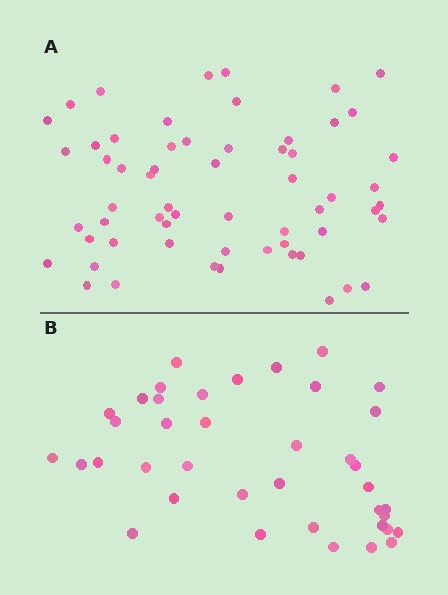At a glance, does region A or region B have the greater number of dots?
Region A (the top region) has more dots.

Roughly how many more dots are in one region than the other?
Region A has approximately 20 more dots than region B.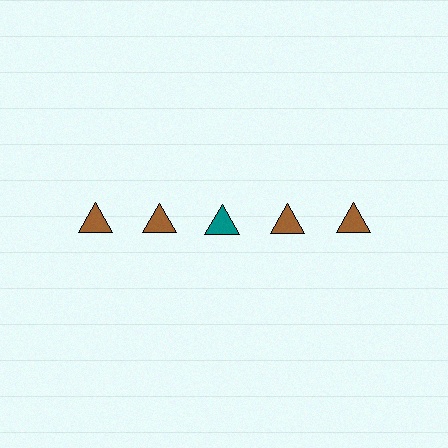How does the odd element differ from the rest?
It has a different color: teal instead of brown.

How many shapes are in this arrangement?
There are 5 shapes arranged in a grid pattern.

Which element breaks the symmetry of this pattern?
The teal triangle in the top row, center column breaks the symmetry. All other shapes are brown triangles.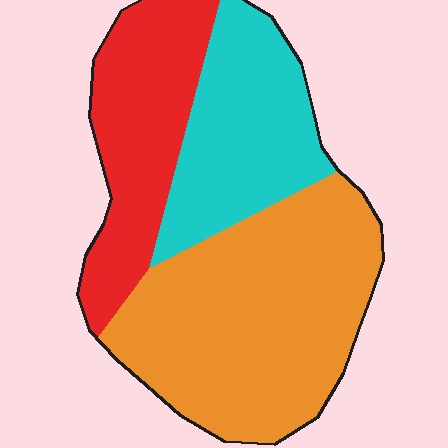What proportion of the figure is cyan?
Cyan covers 26% of the figure.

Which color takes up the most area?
Orange, at roughly 50%.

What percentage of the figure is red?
Red covers around 25% of the figure.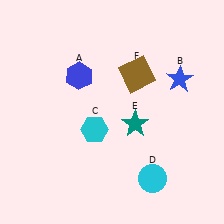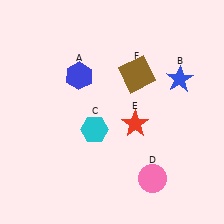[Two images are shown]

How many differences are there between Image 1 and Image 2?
There are 2 differences between the two images.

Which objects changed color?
D changed from cyan to pink. E changed from teal to red.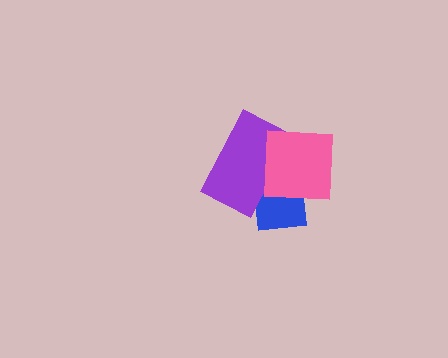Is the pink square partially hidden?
No, no other shape covers it.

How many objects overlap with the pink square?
2 objects overlap with the pink square.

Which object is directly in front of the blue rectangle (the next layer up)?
The purple rectangle is directly in front of the blue rectangle.